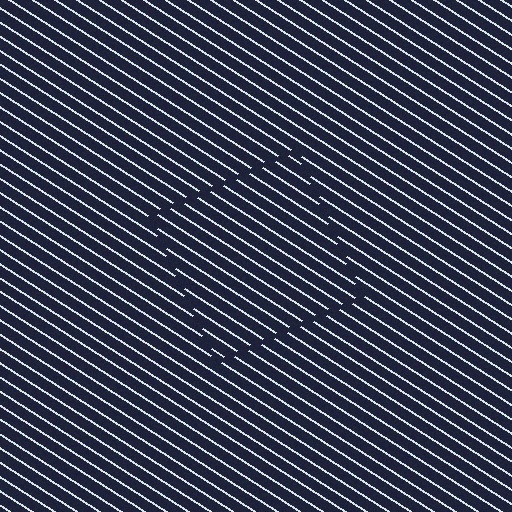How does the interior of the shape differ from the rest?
The interior of the shape contains the same grating, shifted by half a period — the contour is defined by the phase discontinuity where line-ends from the inner and outer gratings abut.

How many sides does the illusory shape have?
4 sides — the line-ends trace a square.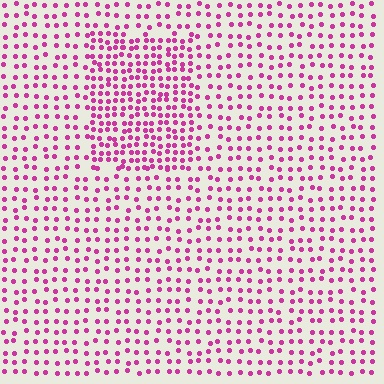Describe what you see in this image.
The image contains small magenta elements arranged at two different densities. A rectangle-shaped region is visible where the elements are more densely packed than the surrounding area.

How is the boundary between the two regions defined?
The boundary is defined by a change in element density (approximately 1.9x ratio). All elements are the same color, size, and shape.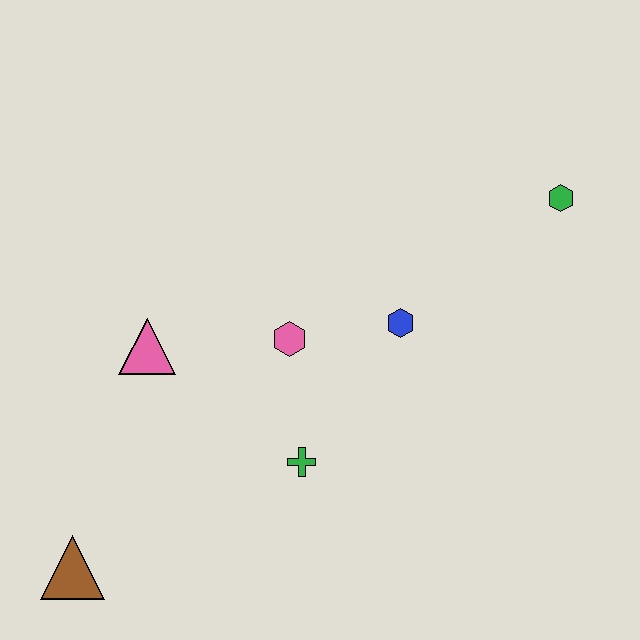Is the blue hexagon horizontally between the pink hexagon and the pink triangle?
No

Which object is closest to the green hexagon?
The blue hexagon is closest to the green hexagon.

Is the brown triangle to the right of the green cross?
No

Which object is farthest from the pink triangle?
The green hexagon is farthest from the pink triangle.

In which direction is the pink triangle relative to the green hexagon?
The pink triangle is to the left of the green hexagon.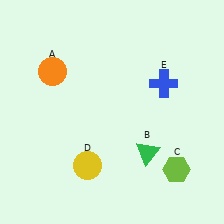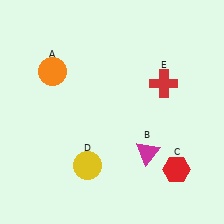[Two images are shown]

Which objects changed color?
B changed from green to magenta. C changed from lime to red. E changed from blue to red.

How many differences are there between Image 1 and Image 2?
There are 3 differences between the two images.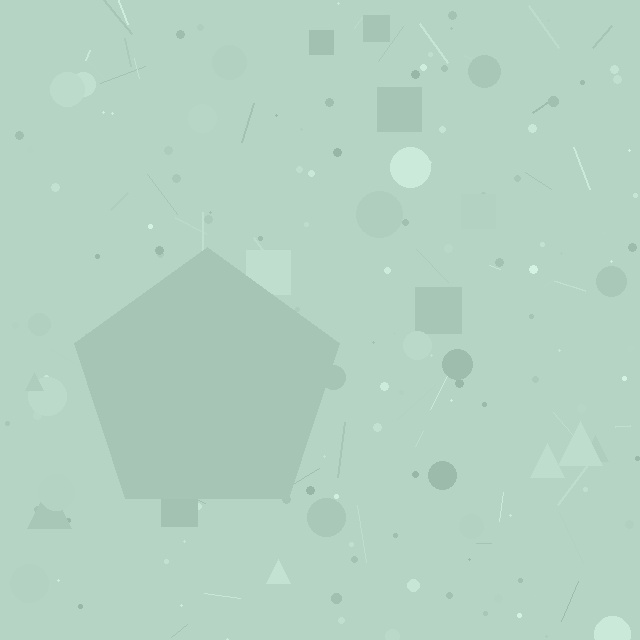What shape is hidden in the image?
A pentagon is hidden in the image.